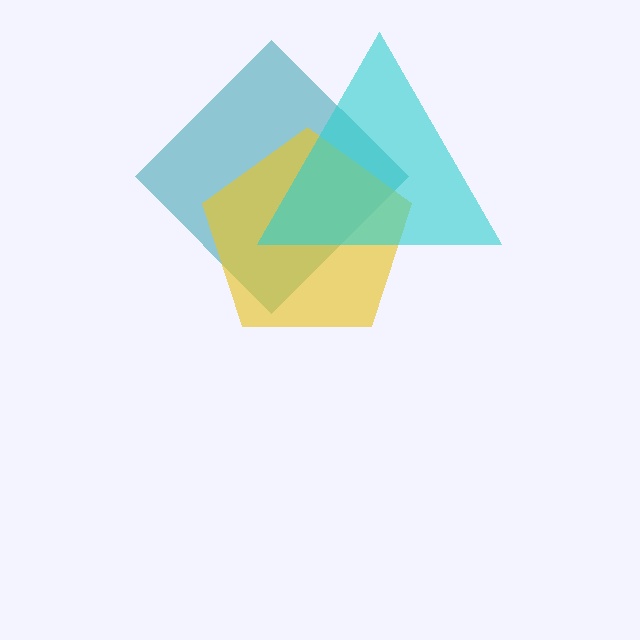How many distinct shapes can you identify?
There are 3 distinct shapes: a teal diamond, a yellow pentagon, a cyan triangle.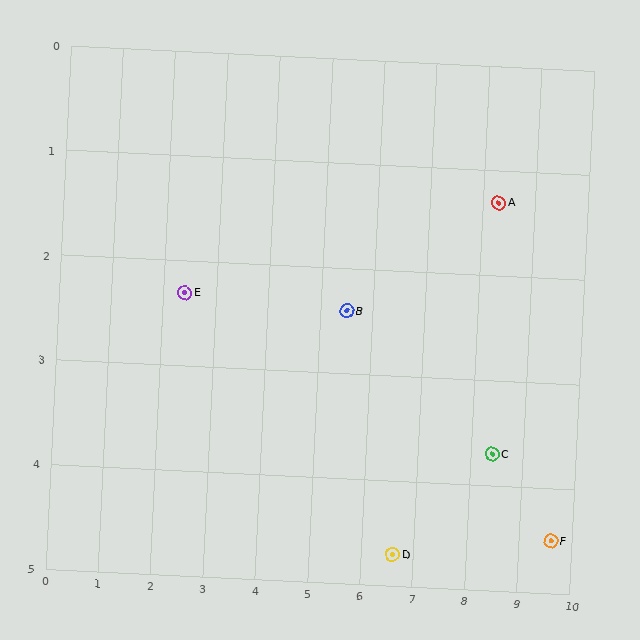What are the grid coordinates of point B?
Point B is at approximately (5.5, 2.4).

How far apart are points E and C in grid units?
Points E and C are about 6.2 grid units apart.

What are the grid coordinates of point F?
Point F is at approximately (9.6, 4.5).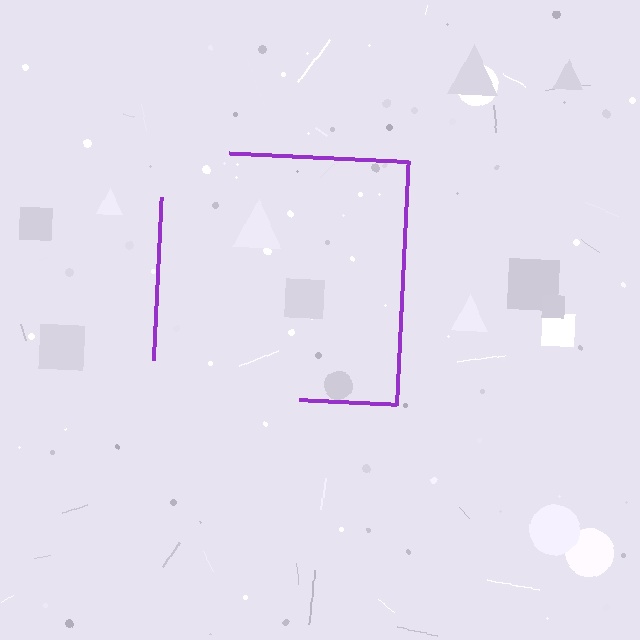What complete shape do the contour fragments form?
The contour fragments form a square.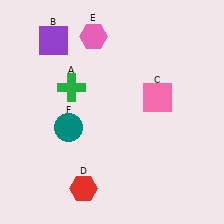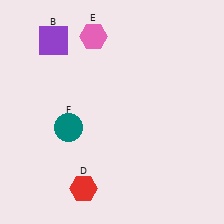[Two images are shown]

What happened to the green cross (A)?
The green cross (A) was removed in Image 2. It was in the top-left area of Image 1.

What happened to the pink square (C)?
The pink square (C) was removed in Image 2. It was in the top-right area of Image 1.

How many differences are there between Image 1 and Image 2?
There are 2 differences between the two images.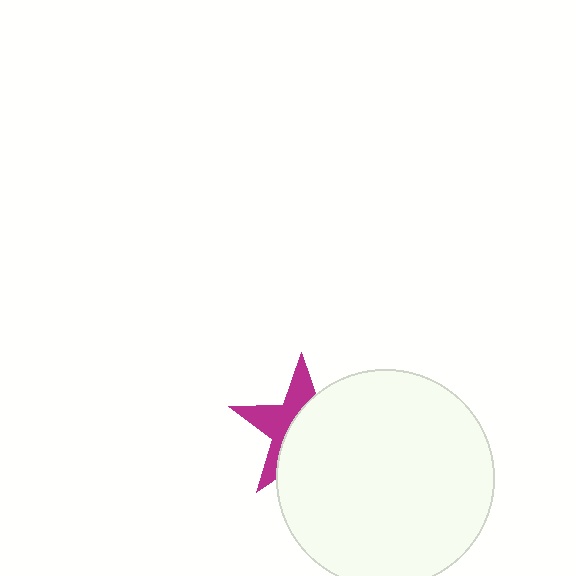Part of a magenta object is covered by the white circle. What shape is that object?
It is a star.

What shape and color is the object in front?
The object in front is a white circle.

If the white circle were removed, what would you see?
You would see the complete magenta star.